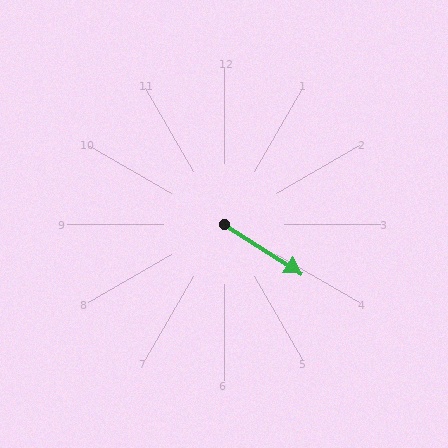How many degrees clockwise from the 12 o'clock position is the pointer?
Approximately 122 degrees.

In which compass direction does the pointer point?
Southeast.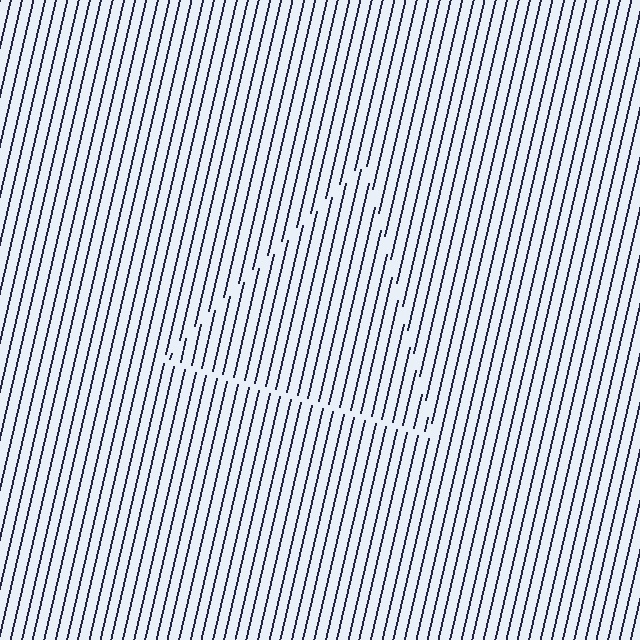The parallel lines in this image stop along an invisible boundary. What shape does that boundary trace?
An illusory triangle. The interior of the shape contains the same grating, shifted by half a period — the contour is defined by the phase discontinuity where line-ends from the inner and outer gratings abut.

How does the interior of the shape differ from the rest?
The interior of the shape contains the same grating, shifted by half a period — the contour is defined by the phase discontinuity where line-ends from the inner and outer gratings abut.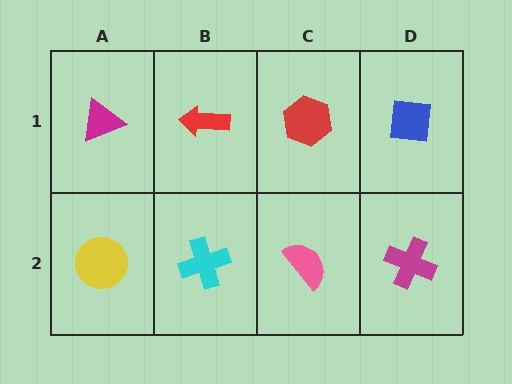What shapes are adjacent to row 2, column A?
A magenta triangle (row 1, column A), a cyan cross (row 2, column B).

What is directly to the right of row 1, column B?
A red hexagon.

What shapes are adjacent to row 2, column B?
A red arrow (row 1, column B), a yellow circle (row 2, column A), a pink semicircle (row 2, column C).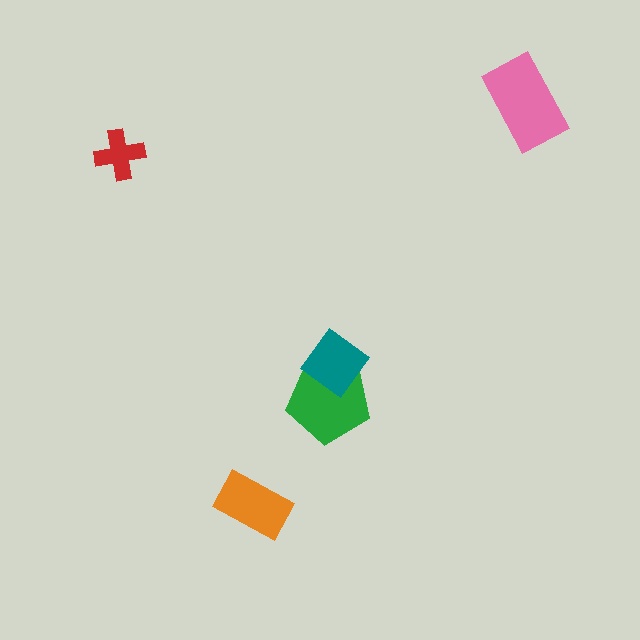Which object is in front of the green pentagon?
The teal diamond is in front of the green pentagon.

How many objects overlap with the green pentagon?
1 object overlaps with the green pentagon.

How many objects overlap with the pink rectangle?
0 objects overlap with the pink rectangle.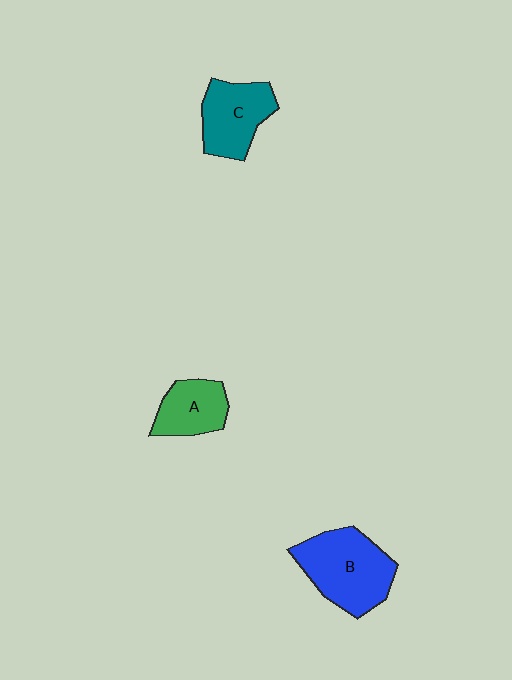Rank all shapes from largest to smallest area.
From largest to smallest: B (blue), C (teal), A (green).